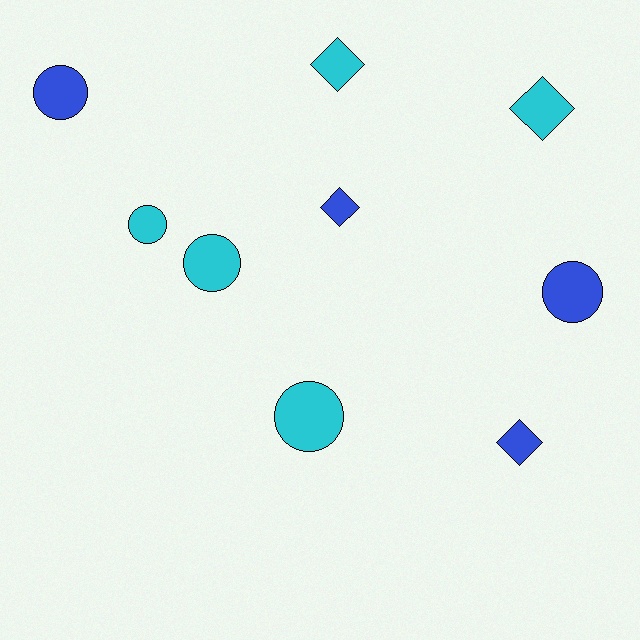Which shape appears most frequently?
Circle, with 5 objects.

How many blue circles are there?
There are 2 blue circles.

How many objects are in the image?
There are 9 objects.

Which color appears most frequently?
Cyan, with 5 objects.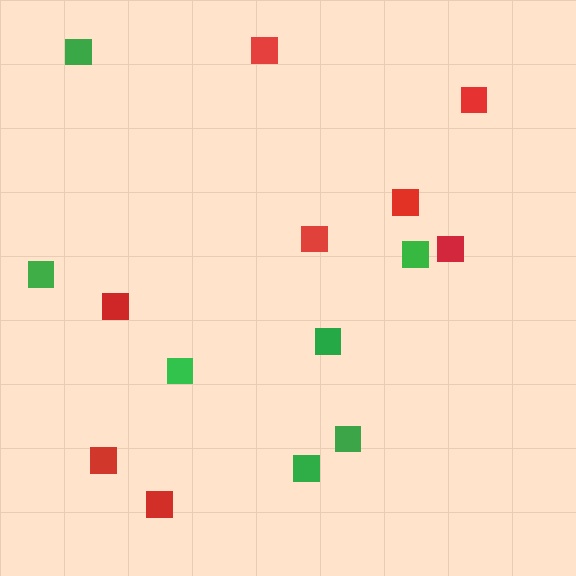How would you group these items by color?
There are 2 groups: one group of green squares (7) and one group of red squares (8).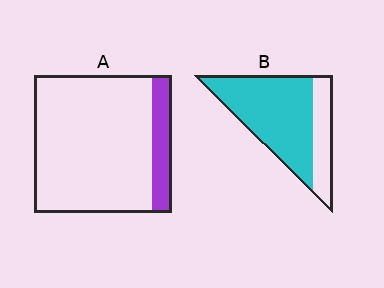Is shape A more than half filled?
No.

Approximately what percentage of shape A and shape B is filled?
A is approximately 15% and B is approximately 75%.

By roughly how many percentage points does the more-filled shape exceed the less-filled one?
By roughly 60 percentage points (B over A).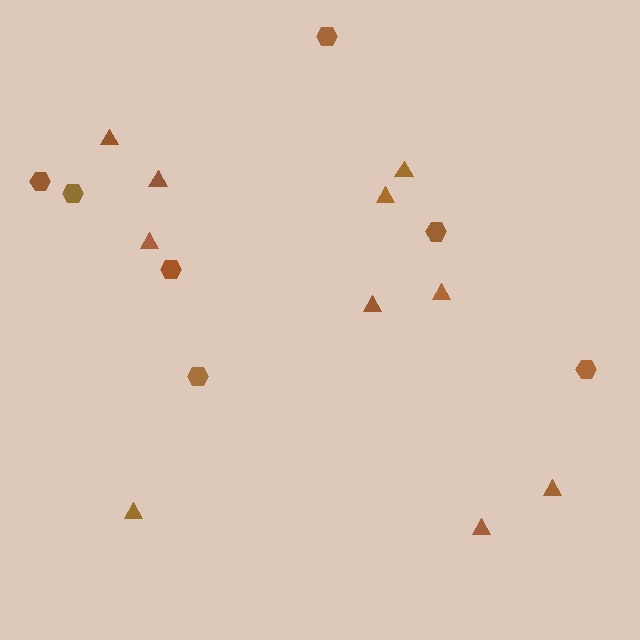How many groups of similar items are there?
There are 2 groups: one group of hexagons (7) and one group of triangles (10).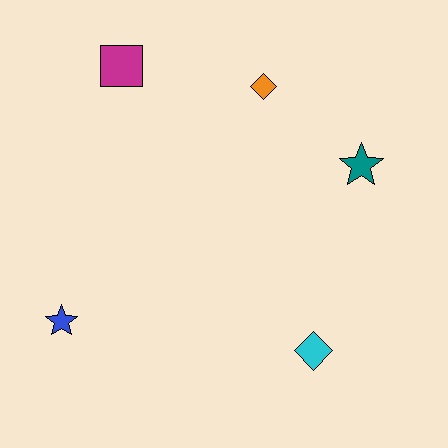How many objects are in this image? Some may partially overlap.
There are 5 objects.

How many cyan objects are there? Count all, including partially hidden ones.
There is 1 cyan object.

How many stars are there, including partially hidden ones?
There are 2 stars.